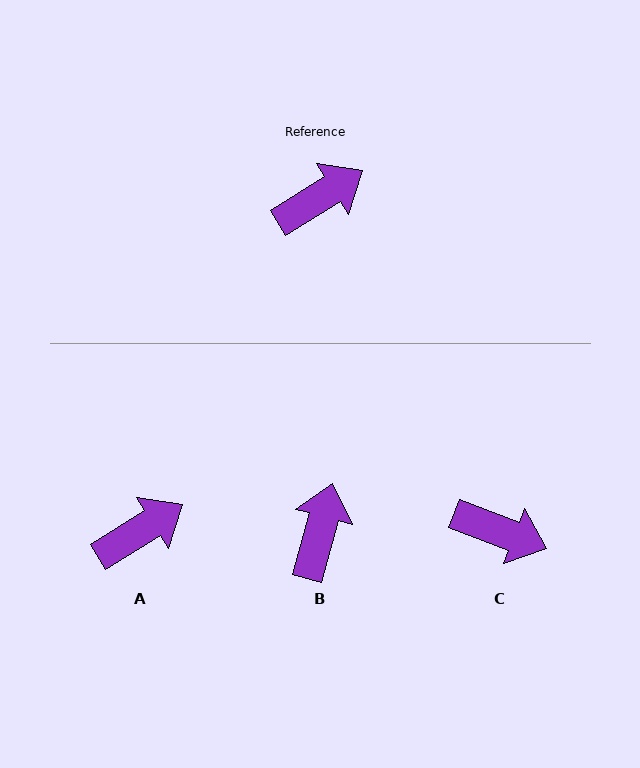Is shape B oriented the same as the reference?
No, it is off by about 43 degrees.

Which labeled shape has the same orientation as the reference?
A.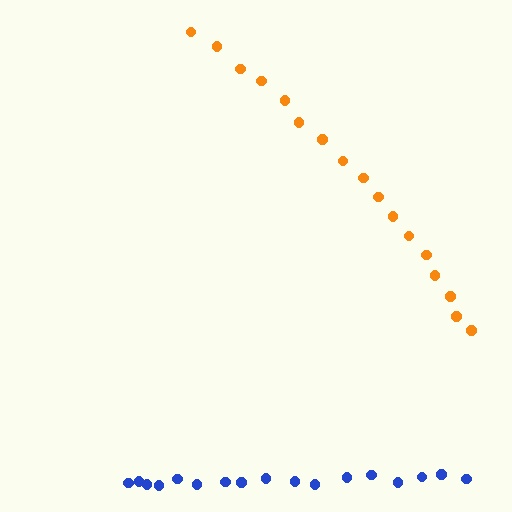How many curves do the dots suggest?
There are 2 distinct paths.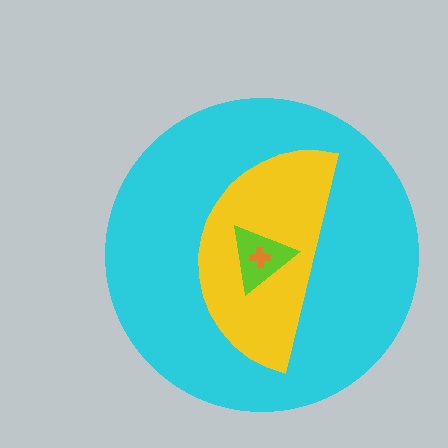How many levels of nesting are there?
4.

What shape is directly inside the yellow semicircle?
The lime triangle.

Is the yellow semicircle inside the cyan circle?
Yes.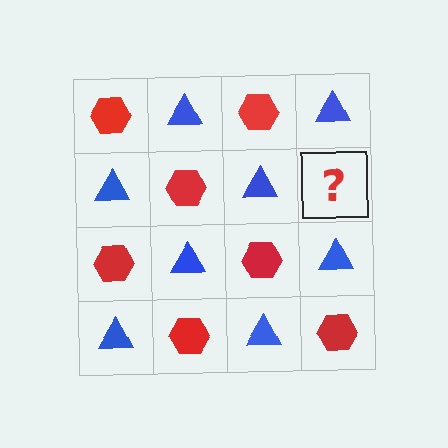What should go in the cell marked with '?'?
The missing cell should contain a red hexagon.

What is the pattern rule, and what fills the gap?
The rule is that it alternates red hexagon and blue triangle in a checkerboard pattern. The gap should be filled with a red hexagon.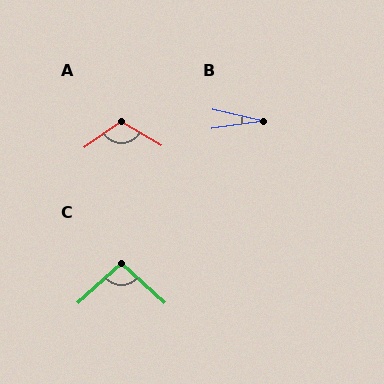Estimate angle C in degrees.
Approximately 96 degrees.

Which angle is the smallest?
B, at approximately 20 degrees.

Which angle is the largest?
A, at approximately 113 degrees.